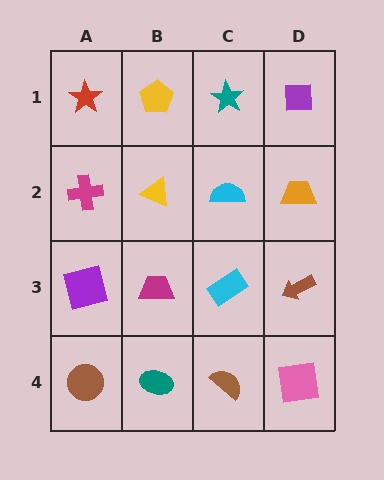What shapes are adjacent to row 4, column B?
A magenta trapezoid (row 3, column B), a brown circle (row 4, column A), a brown semicircle (row 4, column C).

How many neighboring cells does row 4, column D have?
2.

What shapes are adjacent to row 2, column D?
A purple square (row 1, column D), a brown arrow (row 3, column D), a cyan semicircle (row 2, column C).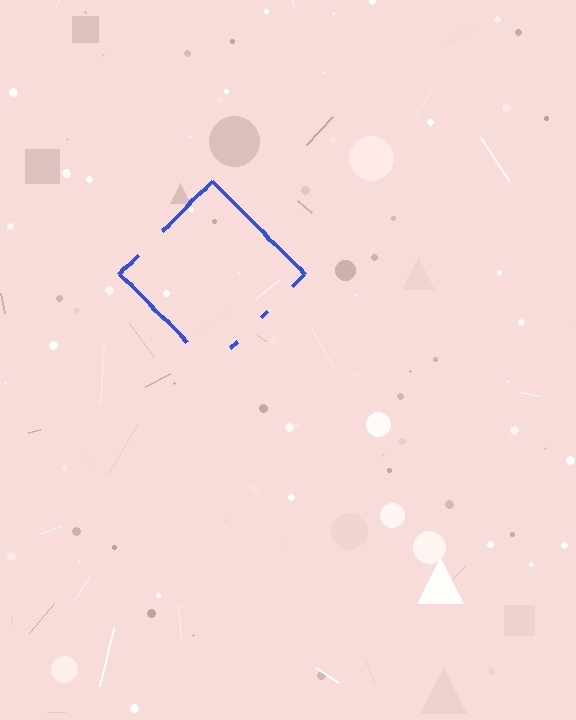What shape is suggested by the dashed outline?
The dashed outline suggests a diamond.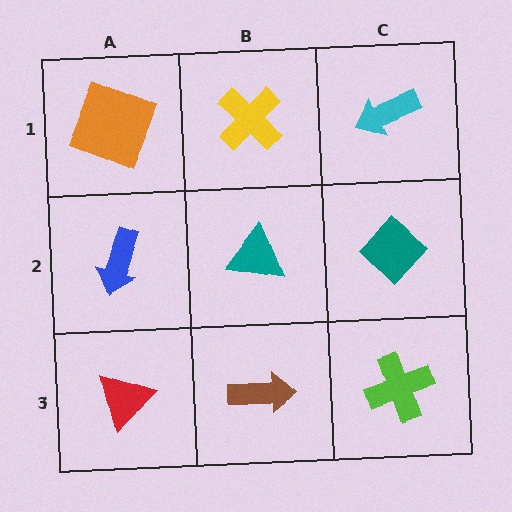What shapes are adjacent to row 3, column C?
A teal diamond (row 2, column C), a brown arrow (row 3, column B).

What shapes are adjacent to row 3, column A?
A blue arrow (row 2, column A), a brown arrow (row 3, column B).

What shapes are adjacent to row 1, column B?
A teal triangle (row 2, column B), an orange square (row 1, column A), a cyan arrow (row 1, column C).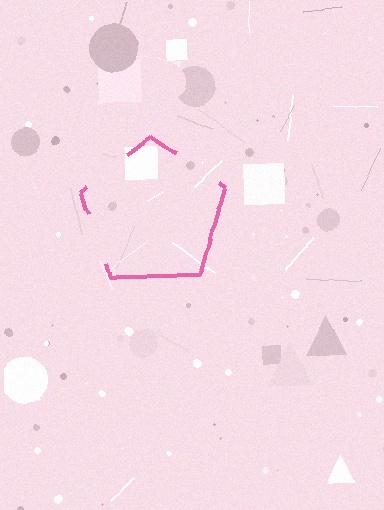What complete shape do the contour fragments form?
The contour fragments form a pentagon.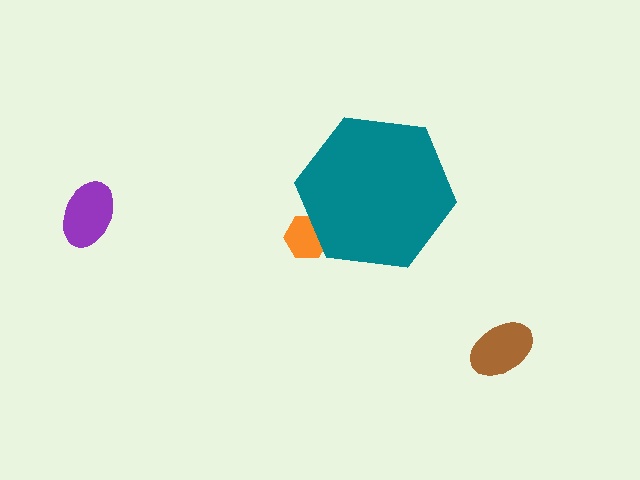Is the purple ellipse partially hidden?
No, the purple ellipse is fully visible.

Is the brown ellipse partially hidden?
No, the brown ellipse is fully visible.